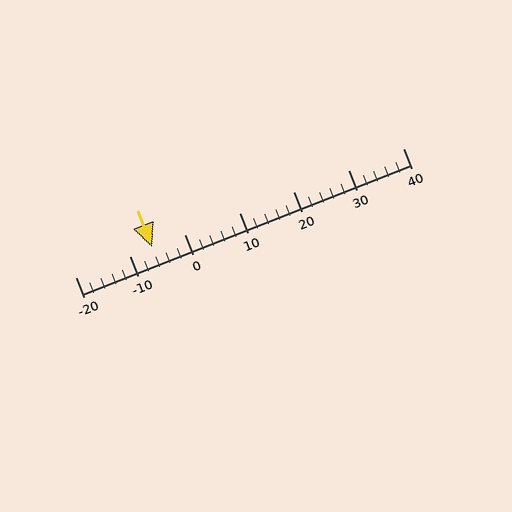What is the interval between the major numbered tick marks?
The major tick marks are spaced 10 units apart.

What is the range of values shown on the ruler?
The ruler shows values from -20 to 40.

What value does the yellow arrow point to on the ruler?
The yellow arrow points to approximately -6.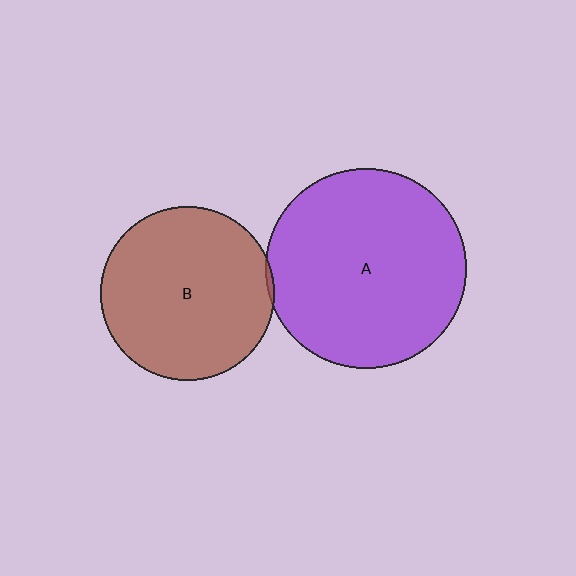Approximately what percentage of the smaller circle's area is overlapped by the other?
Approximately 5%.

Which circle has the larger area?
Circle A (purple).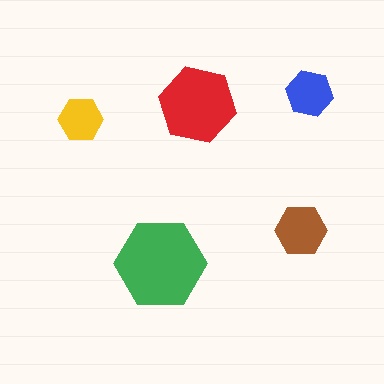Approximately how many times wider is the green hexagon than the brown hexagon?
About 2 times wider.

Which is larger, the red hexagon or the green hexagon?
The green one.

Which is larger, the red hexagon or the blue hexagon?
The red one.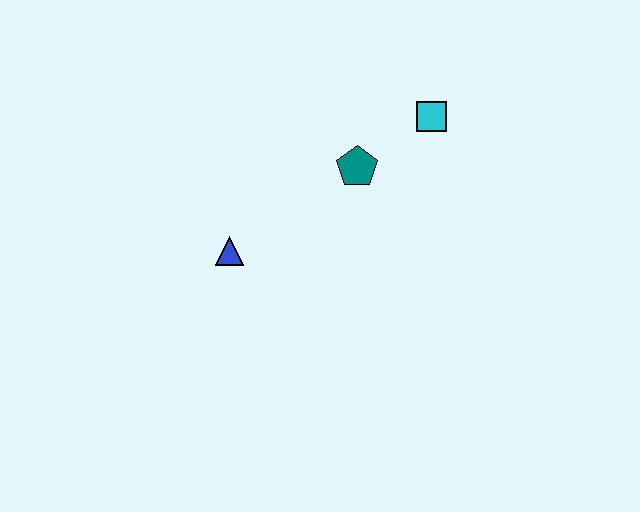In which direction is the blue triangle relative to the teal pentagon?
The blue triangle is to the left of the teal pentagon.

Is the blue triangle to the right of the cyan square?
No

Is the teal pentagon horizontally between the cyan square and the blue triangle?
Yes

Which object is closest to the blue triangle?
The teal pentagon is closest to the blue triangle.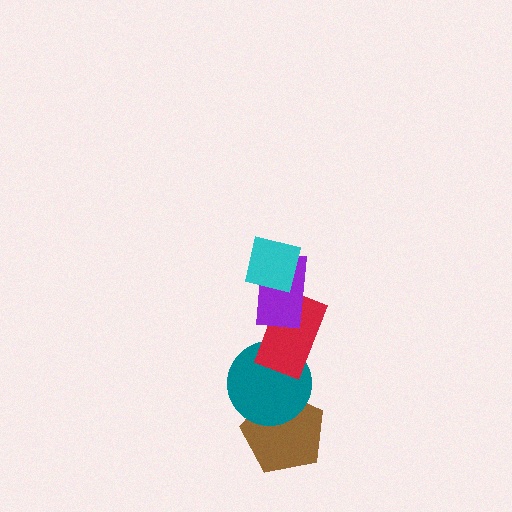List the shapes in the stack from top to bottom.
From top to bottom: the cyan square, the purple rectangle, the red rectangle, the teal circle, the brown pentagon.